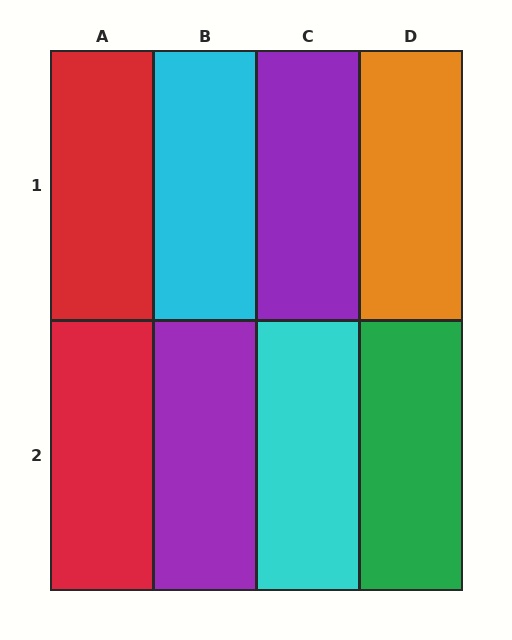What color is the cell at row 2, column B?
Purple.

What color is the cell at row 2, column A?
Red.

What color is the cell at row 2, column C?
Cyan.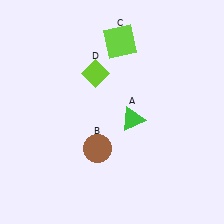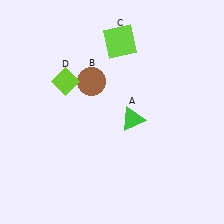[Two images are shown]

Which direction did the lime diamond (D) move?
The lime diamond (D) moved left.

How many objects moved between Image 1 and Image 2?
2 objects moved between the two images.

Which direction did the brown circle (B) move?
The brown circle (B) moved up.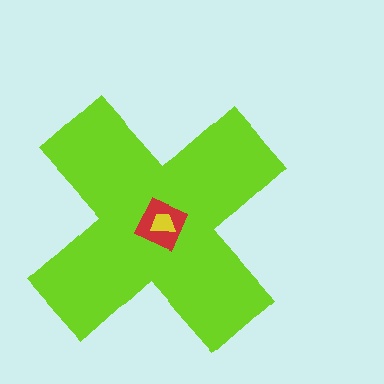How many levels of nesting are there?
3.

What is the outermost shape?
The lime cross.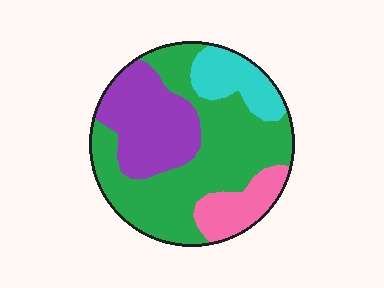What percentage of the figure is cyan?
Cyan takes up about one eighth (1/8) of the figure.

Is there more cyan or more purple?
Purple.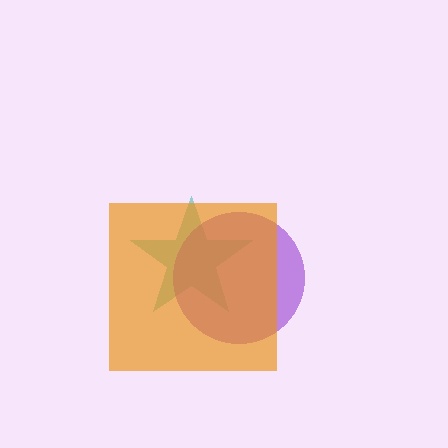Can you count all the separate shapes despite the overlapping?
Yes, there are 3 separate shapes.